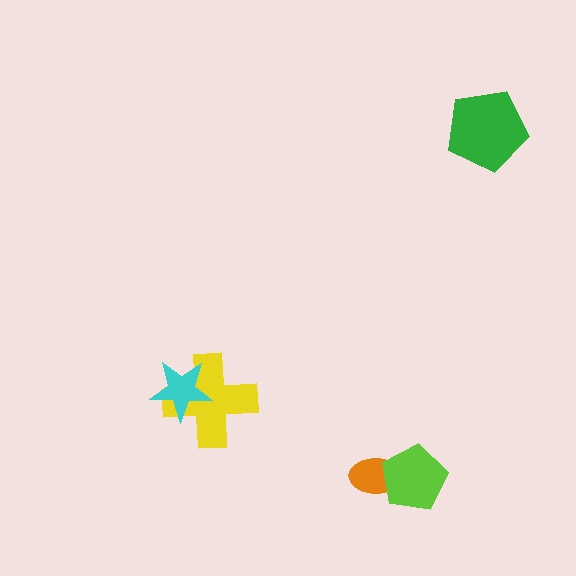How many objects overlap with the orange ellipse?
1 object overlaps with the orange ellipse.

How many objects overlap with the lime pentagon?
1 object overlaps with the lime pentagon.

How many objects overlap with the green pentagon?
0 objects overlap with the green pentagon.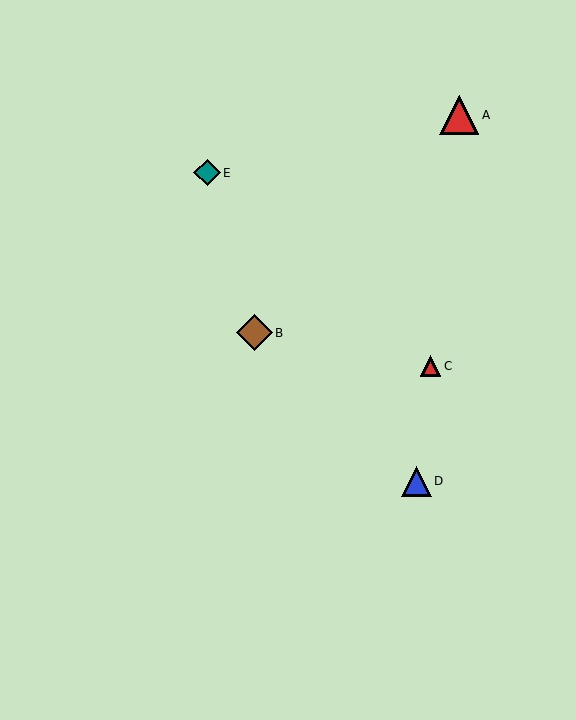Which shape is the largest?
The red triangle (labeled A) is the largest.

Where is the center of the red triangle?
The center of the red triangle is at (459, 115).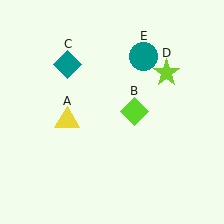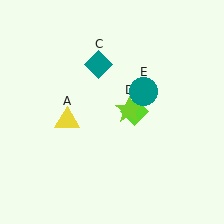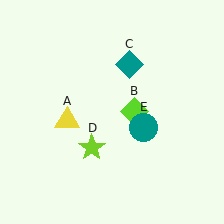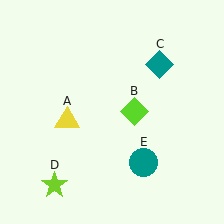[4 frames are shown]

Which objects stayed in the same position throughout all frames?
Yellow triangle (object A) and lime diamond (object B) remained stationary.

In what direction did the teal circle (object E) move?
The teal circle (object E) moved down.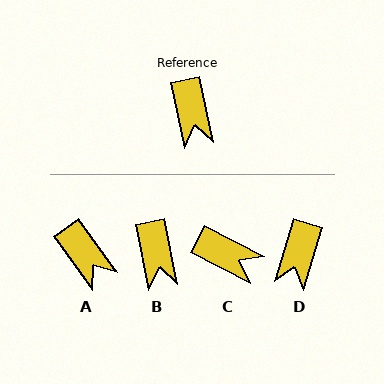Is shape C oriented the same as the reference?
No, it is off by about 51 degrees.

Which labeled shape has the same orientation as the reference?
B.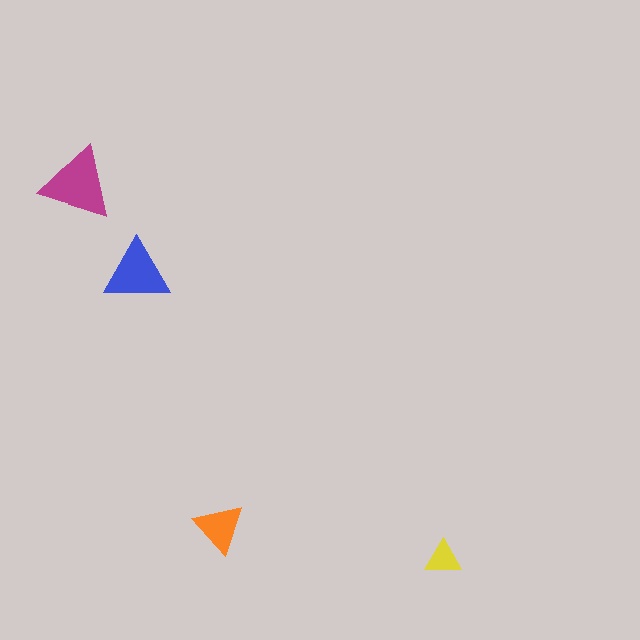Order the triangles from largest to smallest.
the magenta one, the blue one, the orange one, the yellow one.